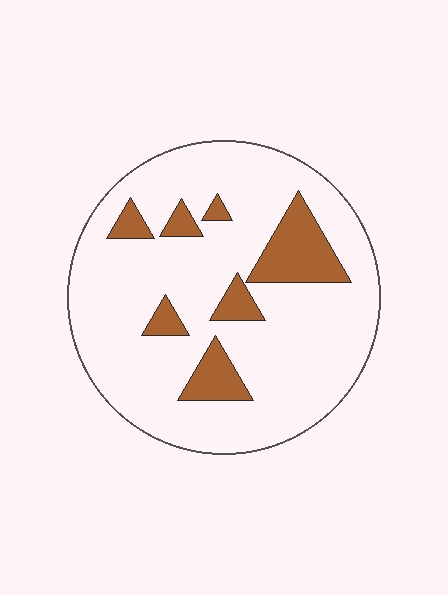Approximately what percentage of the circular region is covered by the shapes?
Approximately 15%.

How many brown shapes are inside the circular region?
7.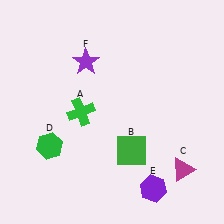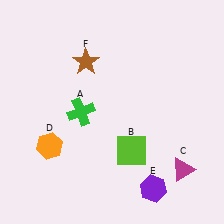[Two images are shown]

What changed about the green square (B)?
In Image 1, B is green. In Image 2, it changed to lime.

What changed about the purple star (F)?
In Image 1, F is purple. In Image 2, it changed to brown.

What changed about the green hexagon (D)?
In Image 1, D is green. In Image 2, it changed to orange.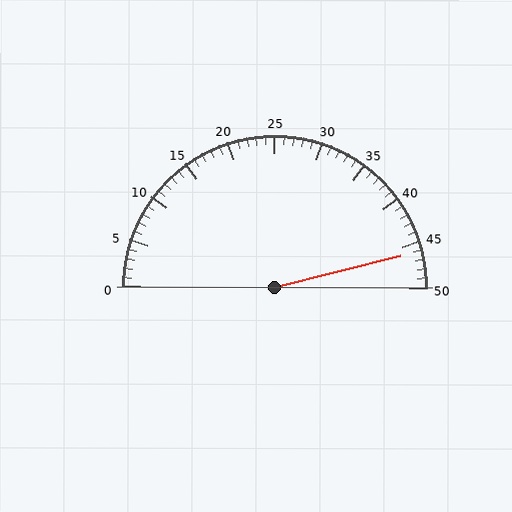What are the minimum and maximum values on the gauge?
The gauge ranges from 0 to 50.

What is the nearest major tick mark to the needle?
The nearest major tick mark is 45.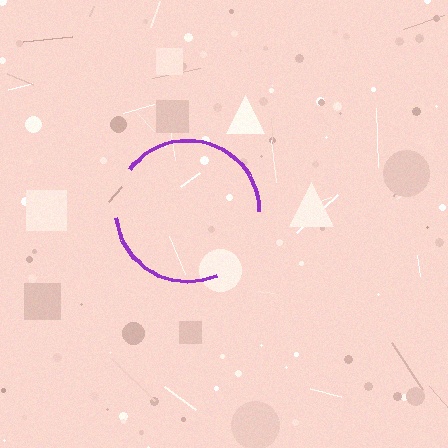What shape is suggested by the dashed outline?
The dashed outline suggests a circle.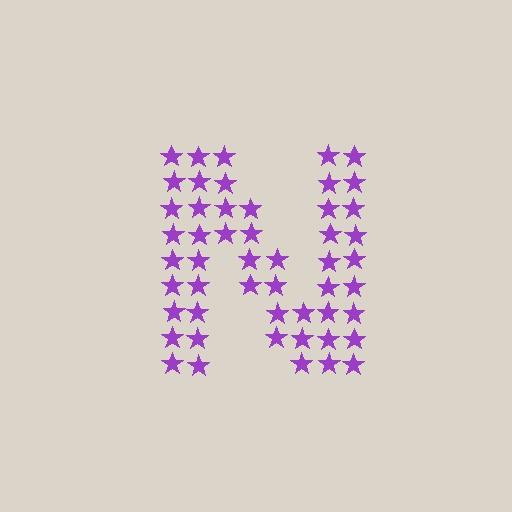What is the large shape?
The large shape is the letter N.